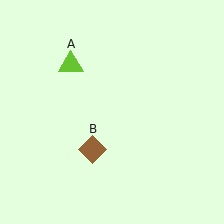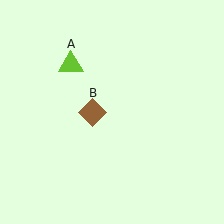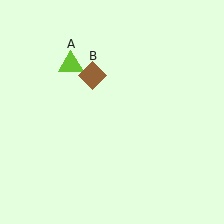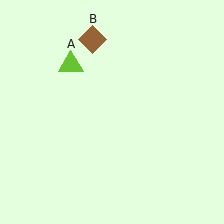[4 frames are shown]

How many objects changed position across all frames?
1 object changed position: brown diamond (object B).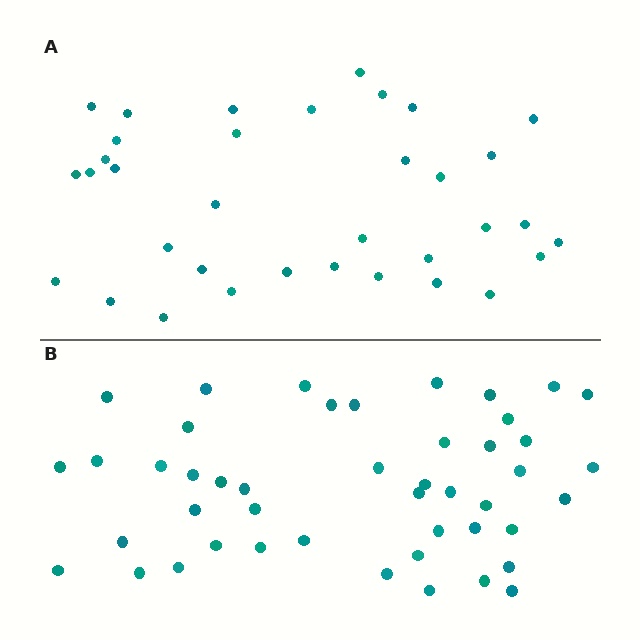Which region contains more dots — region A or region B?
Region B (the bottom region) has more dots.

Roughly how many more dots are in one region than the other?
Region B has roughly 12 or so more dots than region A.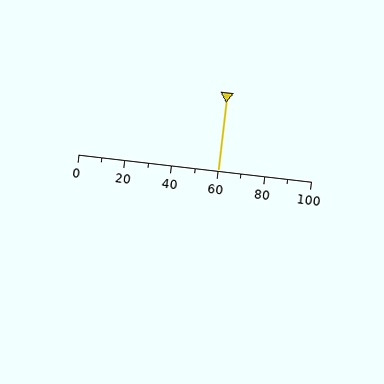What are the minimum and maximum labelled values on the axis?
The axis runs from 0 to 100.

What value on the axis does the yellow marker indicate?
The marker indicates approximately 60.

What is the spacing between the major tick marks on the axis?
The major ticks are spaced 20 apart.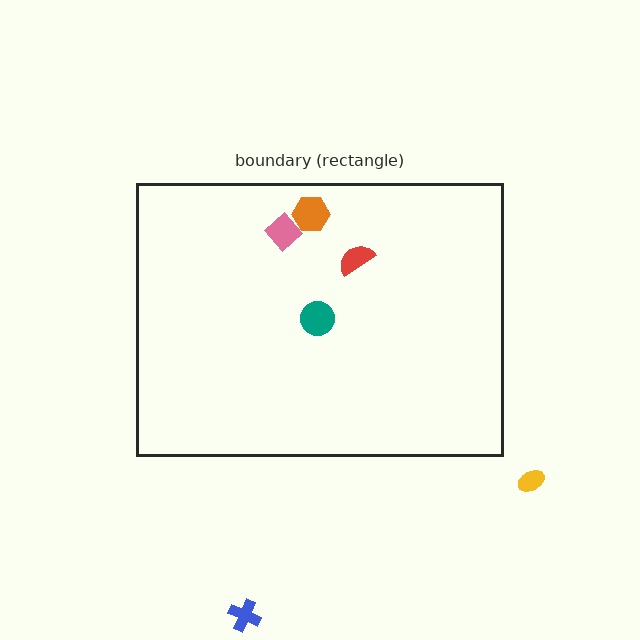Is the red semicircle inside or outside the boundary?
Inside.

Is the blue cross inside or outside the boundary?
Outside.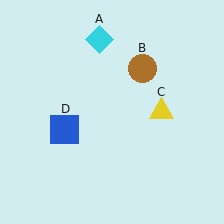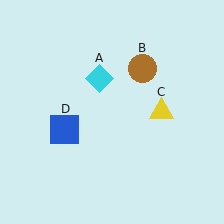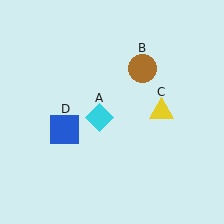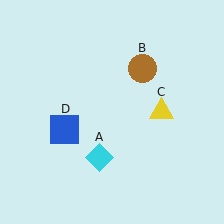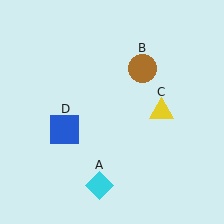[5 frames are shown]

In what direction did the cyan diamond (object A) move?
The cyan diamond (object A) moved down.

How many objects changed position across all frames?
1 object changed position: cyan diamond (object A).